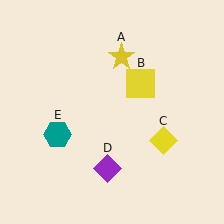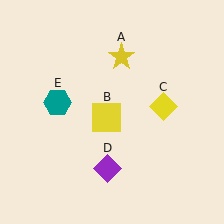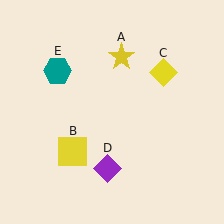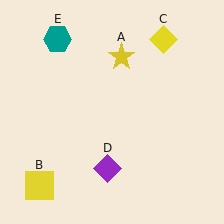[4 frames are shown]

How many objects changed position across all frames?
3 objects changed position: yellow square (object B), yellow diamond (object C), teal hexagon (object E).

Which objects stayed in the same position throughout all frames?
Yellow star (object A) and purple diamond (object D) remained stationary.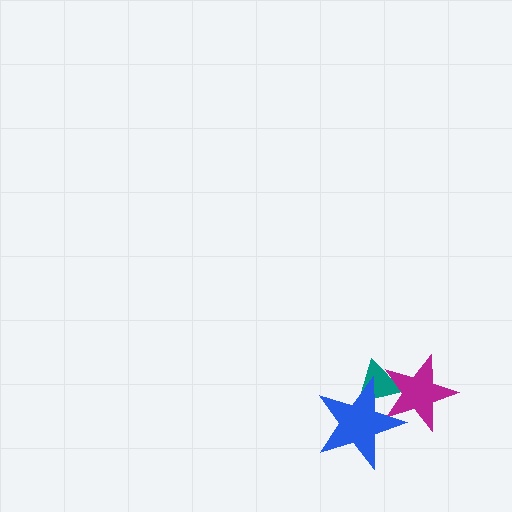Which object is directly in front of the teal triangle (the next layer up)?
The magenta star is directly in front of the teal triangle.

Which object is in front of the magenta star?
The blue star is in front of the magenta star.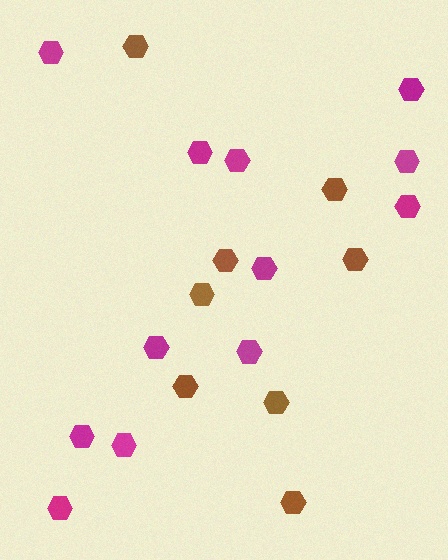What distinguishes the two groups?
There are 2 groups: one group of magenta hexagons (12) and one group of brown hexagons (8).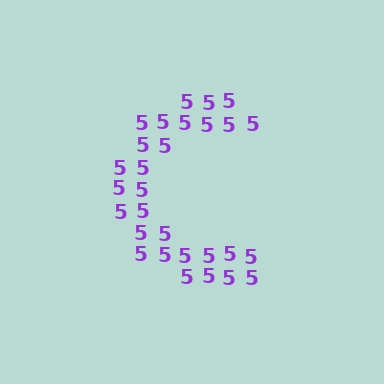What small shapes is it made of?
It is made of small digit 5's.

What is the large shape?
The large shape is the letter C.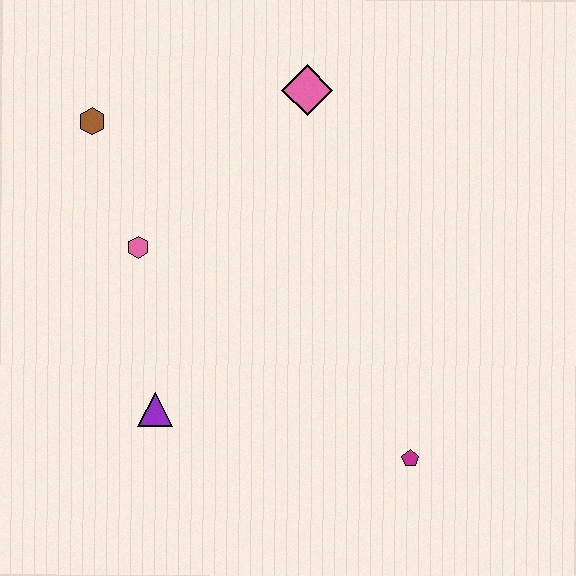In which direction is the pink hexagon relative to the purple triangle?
The pink hexagon is above the purple triangle.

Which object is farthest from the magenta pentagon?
The brown hexagon is farthest from the magenta pentagon.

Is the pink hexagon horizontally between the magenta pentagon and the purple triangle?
No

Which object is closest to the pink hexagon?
The brown hexagon is closest to the pink hexagon.